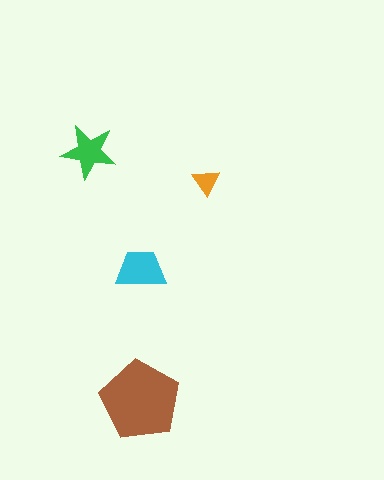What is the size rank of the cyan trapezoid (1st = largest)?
2nd.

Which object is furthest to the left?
The green star is leftmost.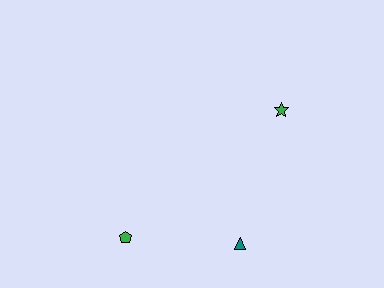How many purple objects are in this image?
There are no purple objects.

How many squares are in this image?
There are no squares.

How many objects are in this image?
There are 3 objects.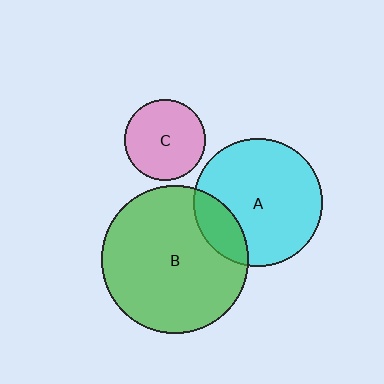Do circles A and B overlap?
Yes.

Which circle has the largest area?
Circle B (green).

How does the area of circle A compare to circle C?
Approximately 2.5 times.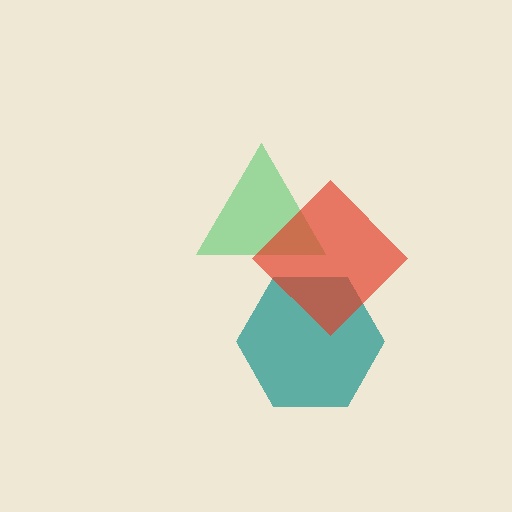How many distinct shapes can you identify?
There are 3 distinct shapes: a teal hexagon, a green triangle, a red diamond.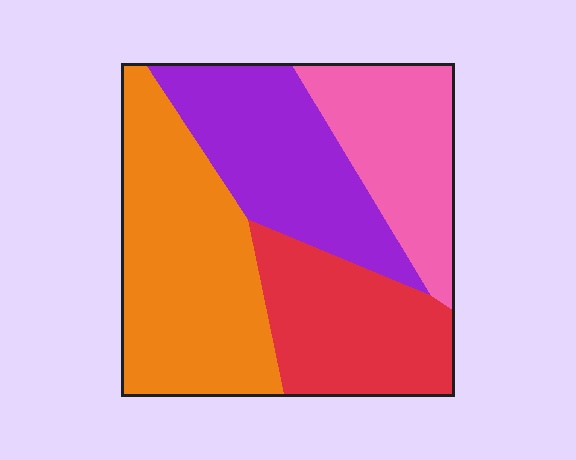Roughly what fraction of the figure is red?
Red covers 22% of the figure.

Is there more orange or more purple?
Orange.